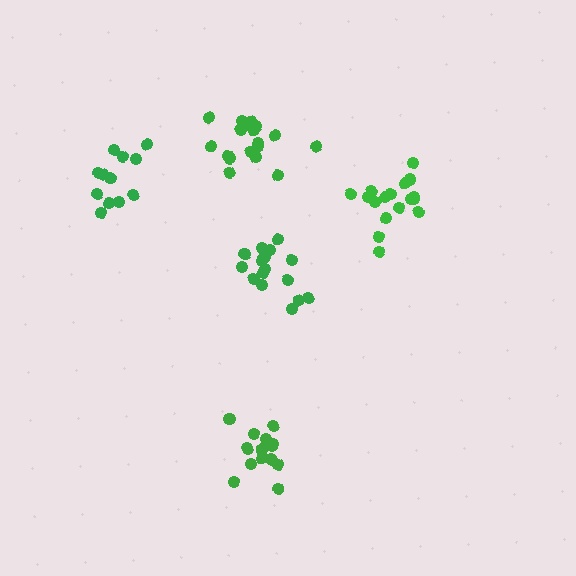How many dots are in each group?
Group 1: 12 dots, Group 2: 15 dots, Group 3: 16 dots, Group 4: 18 dots, Group 5: 17 dots (78 total).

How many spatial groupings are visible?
There are 5 spatial groupings.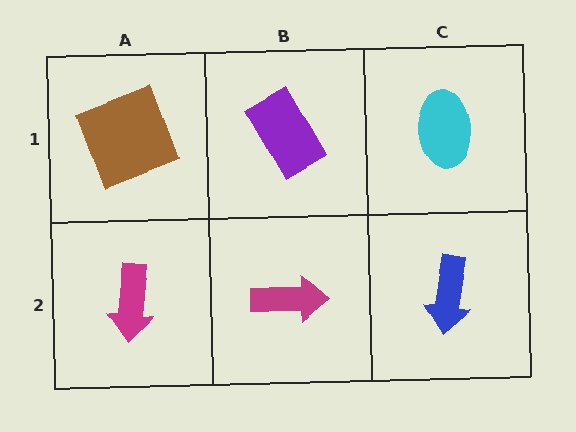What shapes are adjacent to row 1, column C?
A blue arrow (row 2, column C), a purple rectangle (row 1, column B).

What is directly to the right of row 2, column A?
A magenta arrow.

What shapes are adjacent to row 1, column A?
A magenta arrow (row 2, column A), a purple rectangle (row 1, column B).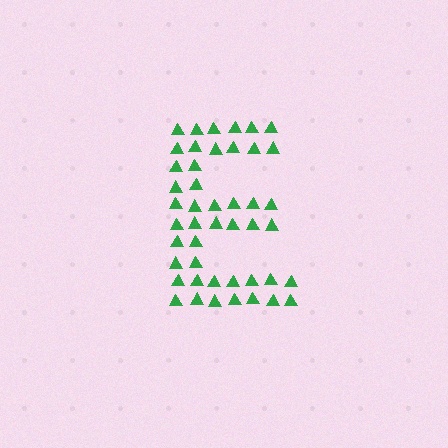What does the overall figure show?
The overall figure shows the letter E.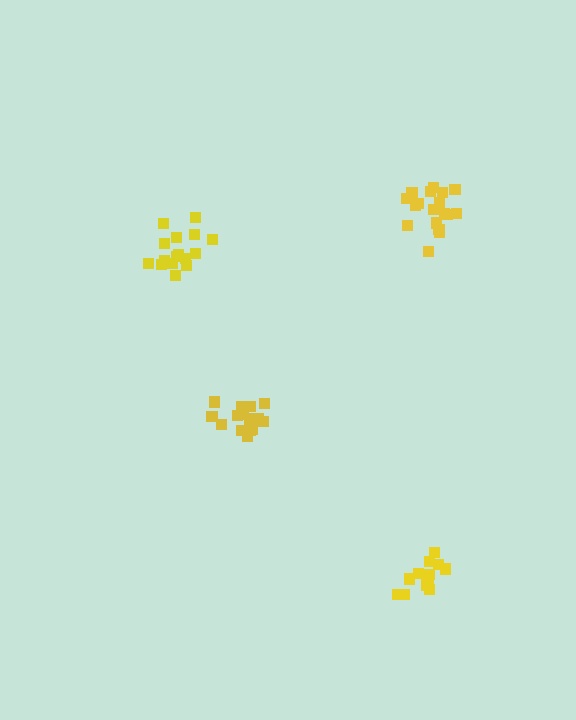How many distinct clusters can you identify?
There are 4 distinct clusters.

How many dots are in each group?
Group 1: 13 dots, Group 2: 17 dots, Group 3: 16 dots, Group 4: 18 dots (64 total).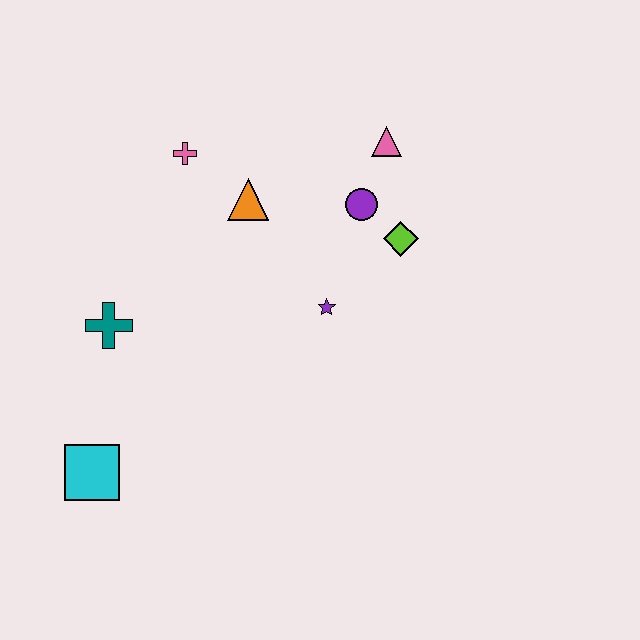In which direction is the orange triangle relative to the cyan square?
The orange triangle is above the cyan square.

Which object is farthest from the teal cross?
The pink triangle is farthest from the teal cross.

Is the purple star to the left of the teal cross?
No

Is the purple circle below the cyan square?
No